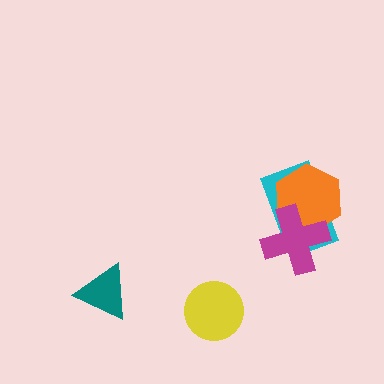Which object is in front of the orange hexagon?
The magenta cross is in front of the orange hexagon.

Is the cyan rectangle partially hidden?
Yes, it is partially covered by another shape.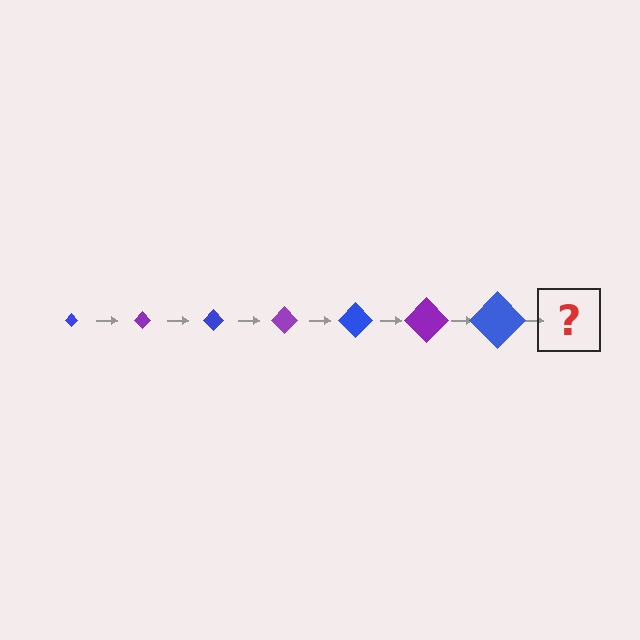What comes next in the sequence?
The next element should be a purple diamond, larger than the previous one.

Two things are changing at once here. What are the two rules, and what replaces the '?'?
The two rules are that the diamond grows larger each step and the color cycles through blue and purple. The '?' should be a purple diamond, larger than the previous one.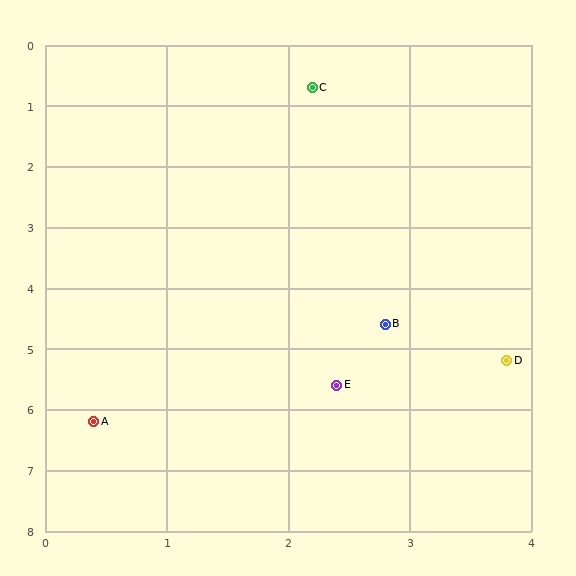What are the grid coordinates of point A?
Point A is at approximately (0.4, 6.2).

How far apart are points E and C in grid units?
Points E and C are about 4.9 grid units apart.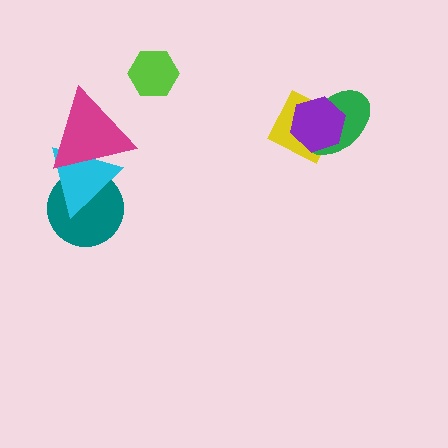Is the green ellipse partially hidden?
Yes, it is partially covered by another shape.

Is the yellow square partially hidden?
Yes, it is partially covered by another shape.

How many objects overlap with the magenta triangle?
2 objects overlap with the magenta triangle.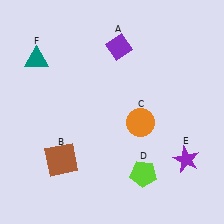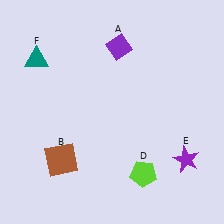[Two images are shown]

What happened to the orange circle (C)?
The orange circle (C) was removed in Image 2. It was in the bottom-right area of Image 1.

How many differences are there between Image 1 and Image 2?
There is 1 difference between the two images.